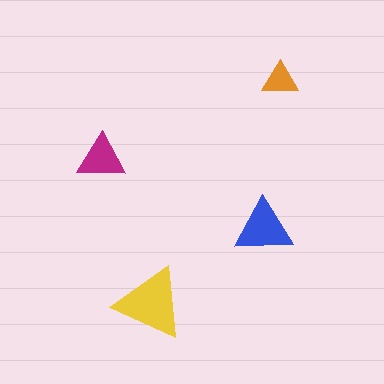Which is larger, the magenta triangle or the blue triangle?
The blue one.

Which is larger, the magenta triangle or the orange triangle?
The magenta one.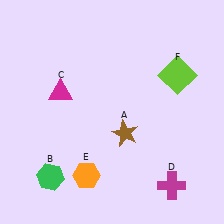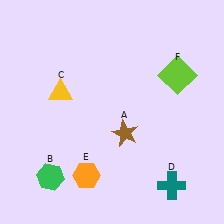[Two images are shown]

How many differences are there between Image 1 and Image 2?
There are 2 differences between the two images.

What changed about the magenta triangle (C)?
In Image 1, C is magenta. In Image 2, it changed to yellow.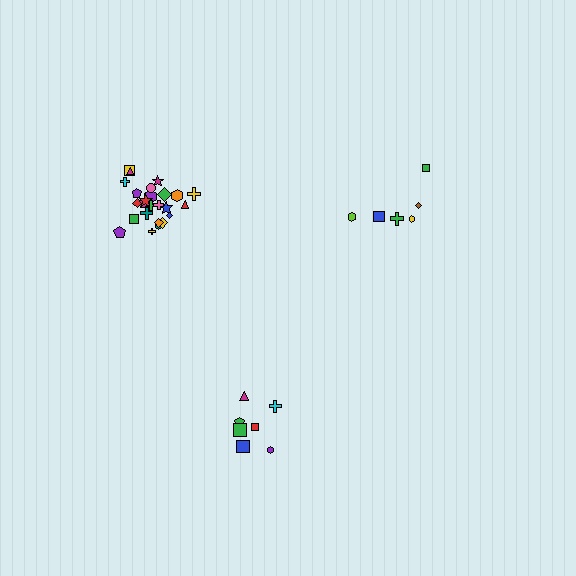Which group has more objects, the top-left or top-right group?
The top-left group.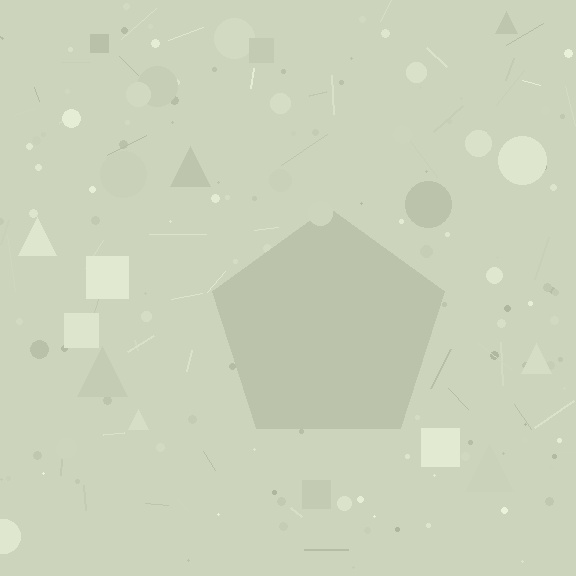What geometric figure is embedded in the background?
A pentagon is embedded in the background.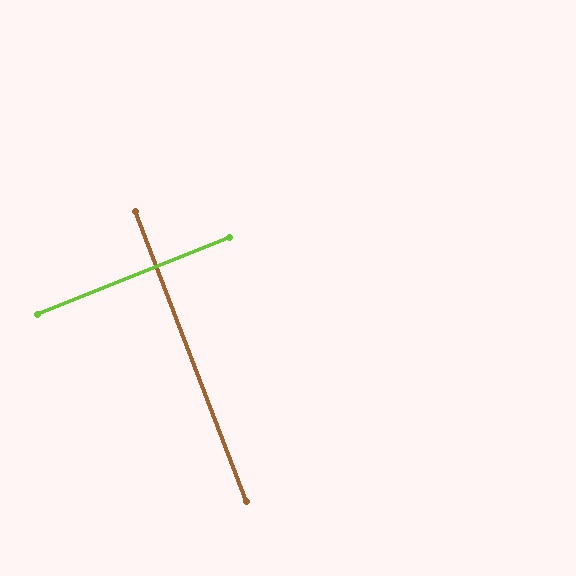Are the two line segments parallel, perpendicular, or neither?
Perpendicular — they meet at approximately 89°.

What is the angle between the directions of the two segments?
Approximately 89 degrees.